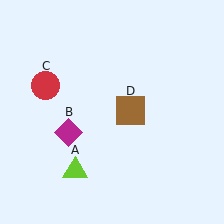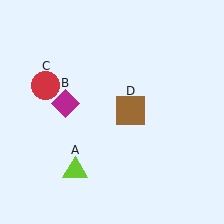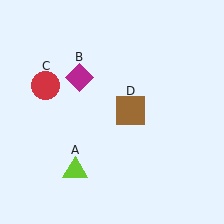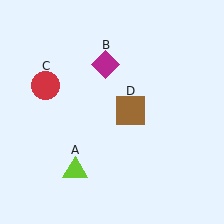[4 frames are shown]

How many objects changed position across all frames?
1 object changed position: magenta diamond (object B).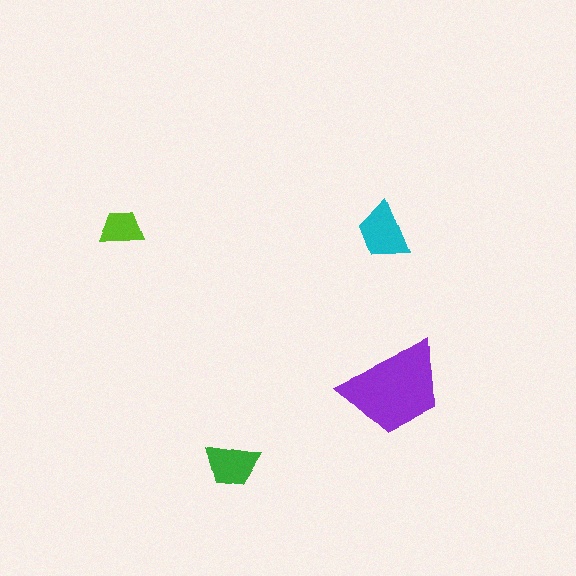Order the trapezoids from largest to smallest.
the purple one, the cyan one, the green one, the lime one.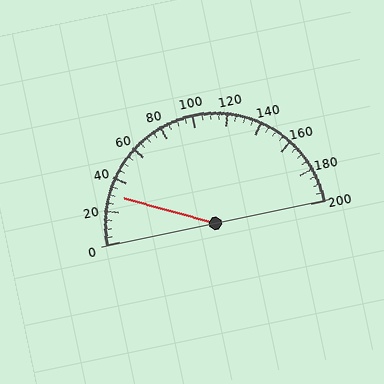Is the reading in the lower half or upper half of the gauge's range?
The reading is in the lower half of the range (0 to 200).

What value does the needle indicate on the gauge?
The needle indicates approximately 30.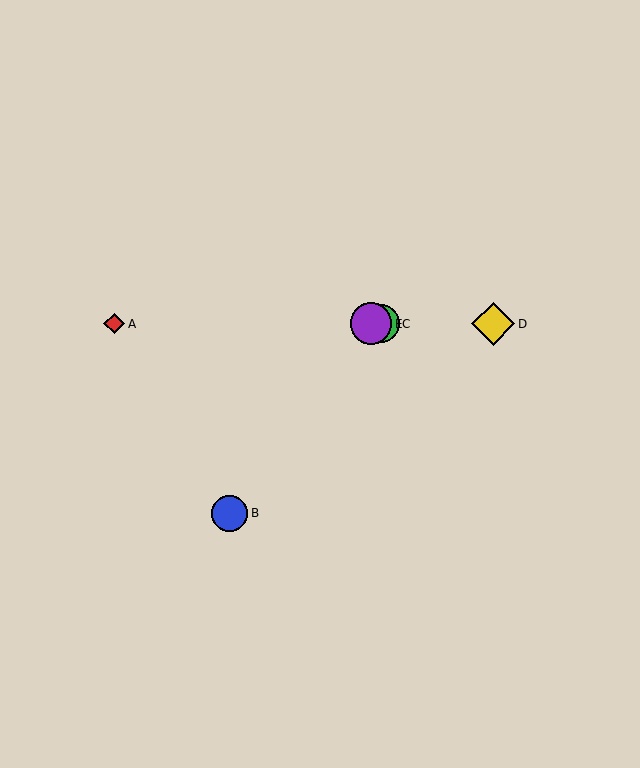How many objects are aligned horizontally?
4 objects (A, C, D, E) are aligned horizontally.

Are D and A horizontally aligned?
Yes, both are at y≈324.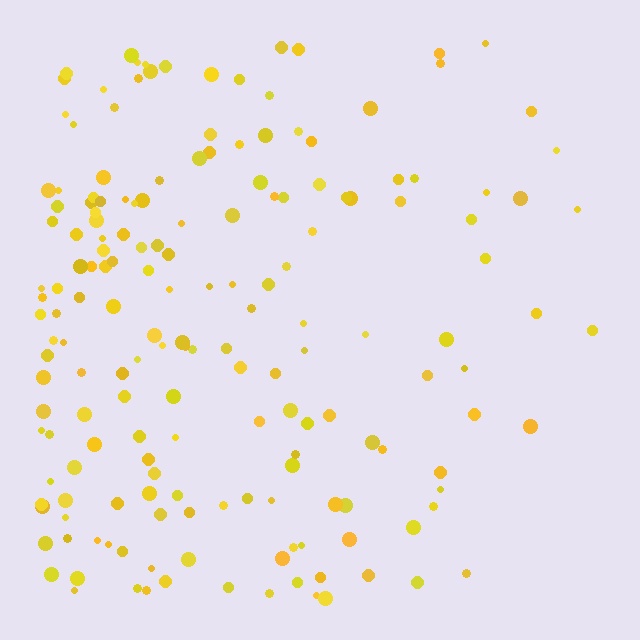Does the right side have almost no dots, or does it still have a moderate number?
Still a moderate number, just noticeably fewer than the left.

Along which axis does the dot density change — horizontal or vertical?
Horizontal.